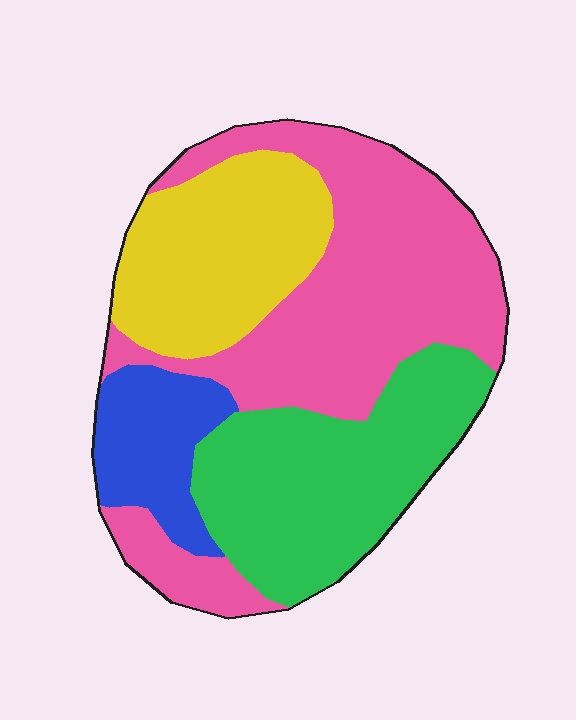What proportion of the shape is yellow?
Yellow takes up about one fifth (1/5) of the shape.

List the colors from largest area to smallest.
From largest to smallest: pink, green, yellow, blue.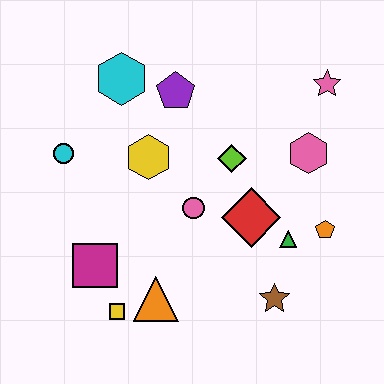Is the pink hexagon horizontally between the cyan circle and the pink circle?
No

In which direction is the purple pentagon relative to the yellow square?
The purple pentagon is above the yellow square.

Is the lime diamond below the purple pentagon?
Yes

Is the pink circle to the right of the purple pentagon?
Yes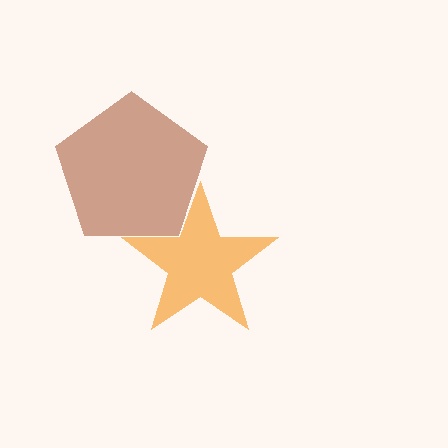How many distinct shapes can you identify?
There are 2 distinct shapes: an orange star, a brown pentagon.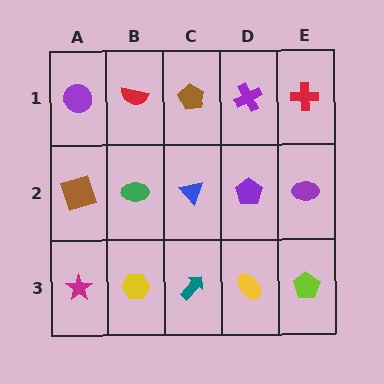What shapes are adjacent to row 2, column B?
A red semicircle (row 1, column B), a yellow hexagon (row 3, column B), a brown square (row 2, column A), a blue triangle (row 2, column C).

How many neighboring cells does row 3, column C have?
3.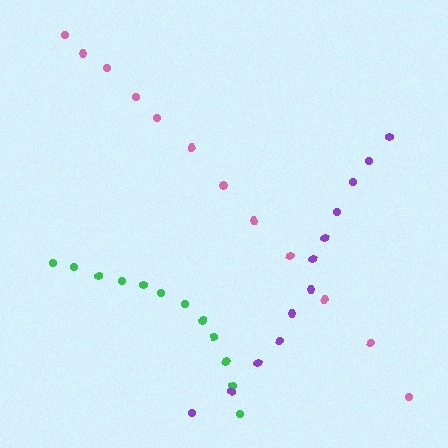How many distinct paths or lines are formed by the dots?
There are 3 distinct paths.